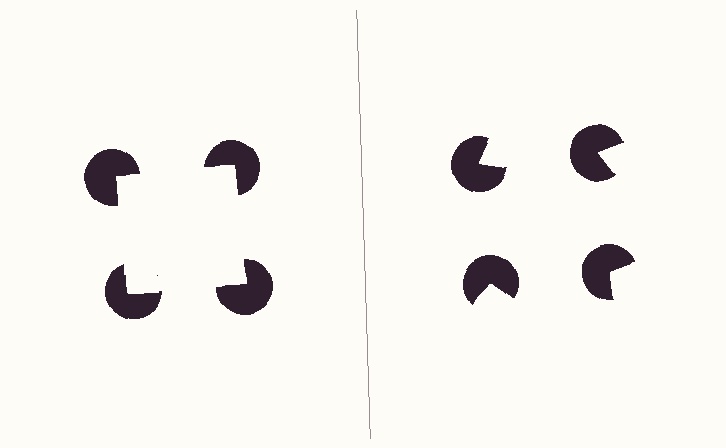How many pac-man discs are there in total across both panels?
8 — 4 on each side.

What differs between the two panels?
The pac-man discs are positioned identically on both sides; only the wedge orientations differ. On the left they align to a square; on the right they are misaligned.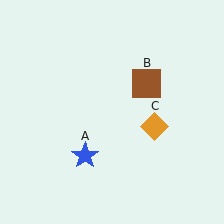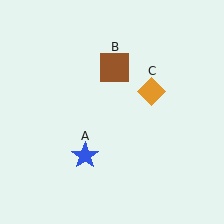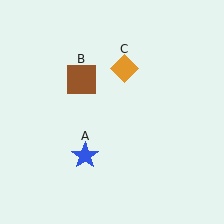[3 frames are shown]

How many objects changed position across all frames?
2 objects changed position: brown square (object B), orange diamond (object C).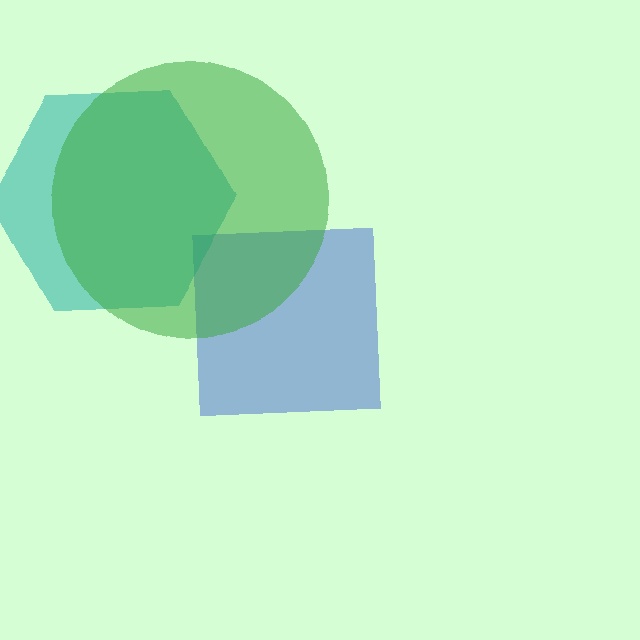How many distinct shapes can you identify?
There are 3 distinct shapes: a blue square, a teal hexagon, a green circle.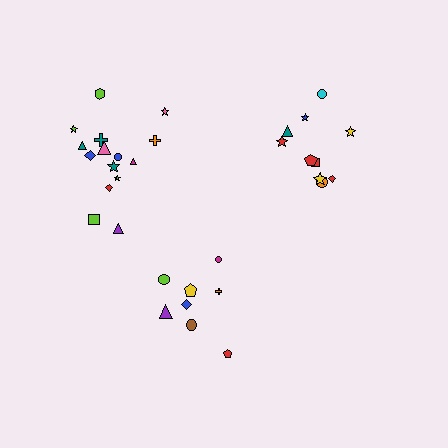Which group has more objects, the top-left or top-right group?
The top-left group.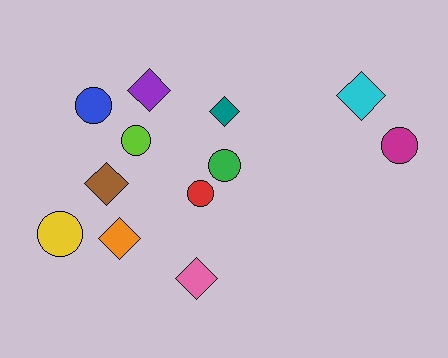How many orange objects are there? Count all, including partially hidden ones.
There is 1 orange object.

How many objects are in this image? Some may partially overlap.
There are 12 objects.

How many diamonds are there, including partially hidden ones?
There are 6 diamonds.